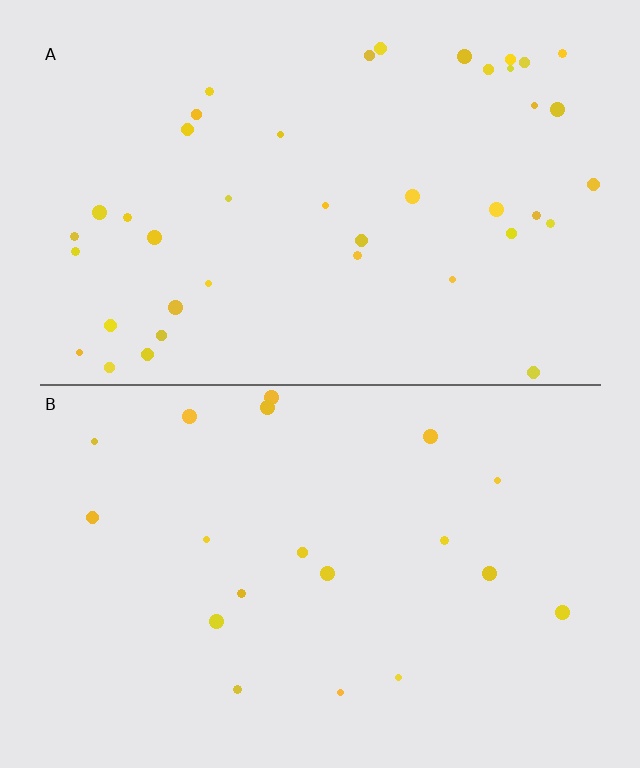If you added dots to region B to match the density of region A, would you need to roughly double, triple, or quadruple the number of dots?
Approximately double.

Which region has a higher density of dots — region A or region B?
A (the top).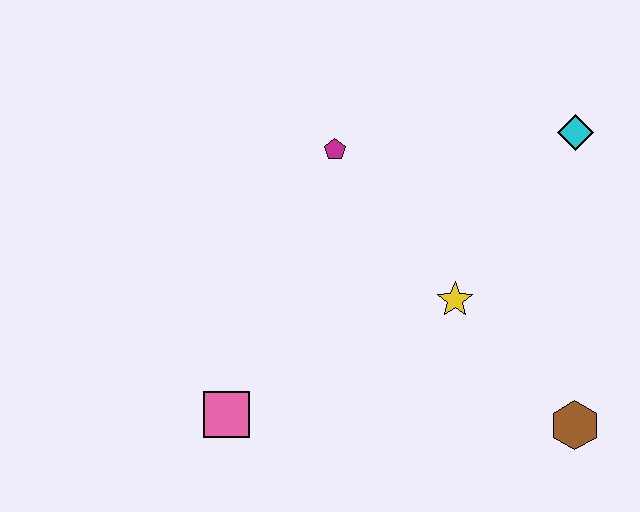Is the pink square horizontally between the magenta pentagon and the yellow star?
No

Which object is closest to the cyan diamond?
The yellow star is closest to the cyan diamond.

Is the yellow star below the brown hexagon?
No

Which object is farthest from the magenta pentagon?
The brown hexagon is farthest from the magenta pentagon.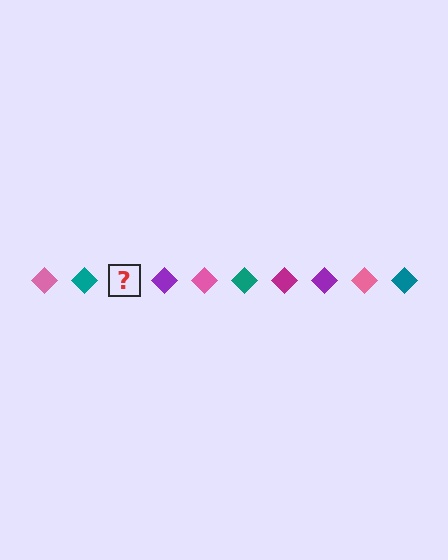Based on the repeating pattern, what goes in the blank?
The blank should be a magenta diamond.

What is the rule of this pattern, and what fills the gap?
The rule is that the pattern cycles through pink, teal, magenta, purple diamonds. The gap should be filled with a magenta diamond.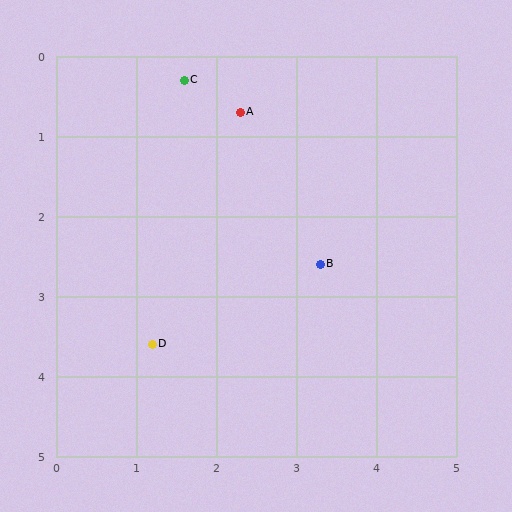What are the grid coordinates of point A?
Point A is at approximately (2.3, 0.7).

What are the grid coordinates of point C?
Point C is at approximately (1.6, 0.3).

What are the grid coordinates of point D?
Point D is at approximately (1.2, 3.6).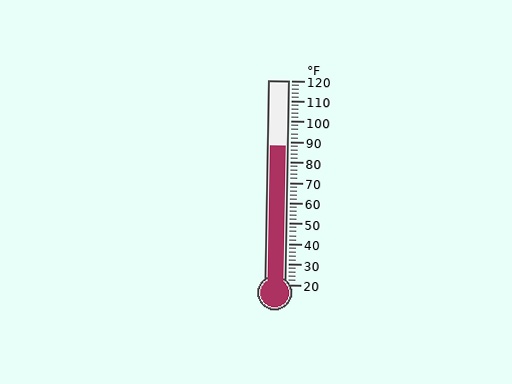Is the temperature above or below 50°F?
The temperature is above 50°F.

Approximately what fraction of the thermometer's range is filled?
The thermometer is filled to approximately 70% of its range.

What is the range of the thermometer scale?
The thermometer scale ranges from 20°F to 120°F.